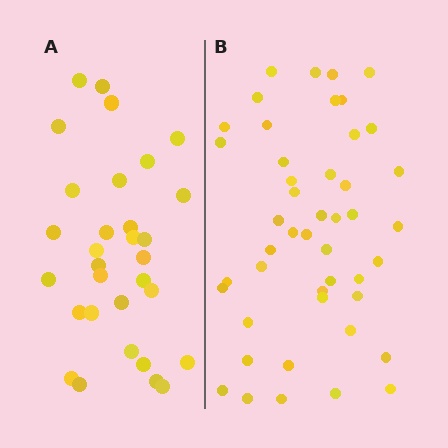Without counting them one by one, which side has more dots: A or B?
Region B (the right region) has more dots.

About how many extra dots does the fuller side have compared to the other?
Region B has approximately 15 more dots than region A.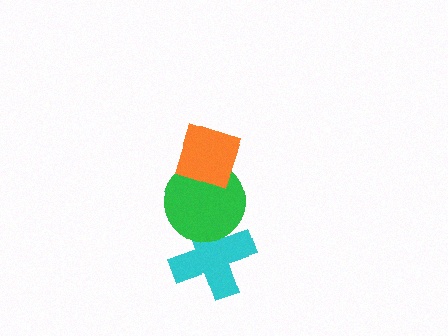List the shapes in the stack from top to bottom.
From top to bottom: the orange diamond, the green circle, the cyan cross.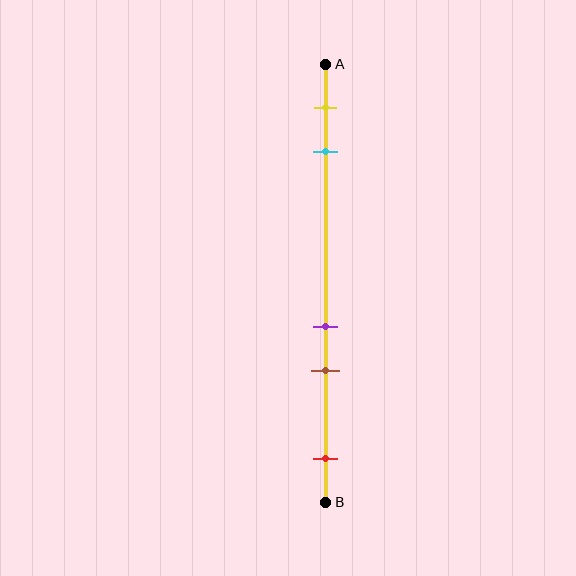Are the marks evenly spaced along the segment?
No, the marks are not evenly spaced.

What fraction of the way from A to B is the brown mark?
The brown mark is approximately 70% (0.7) of the way from A to B.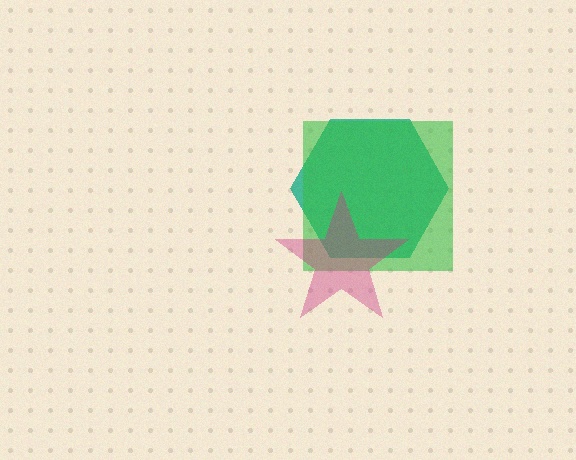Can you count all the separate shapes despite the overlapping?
Yes, there are 3 separate shapes.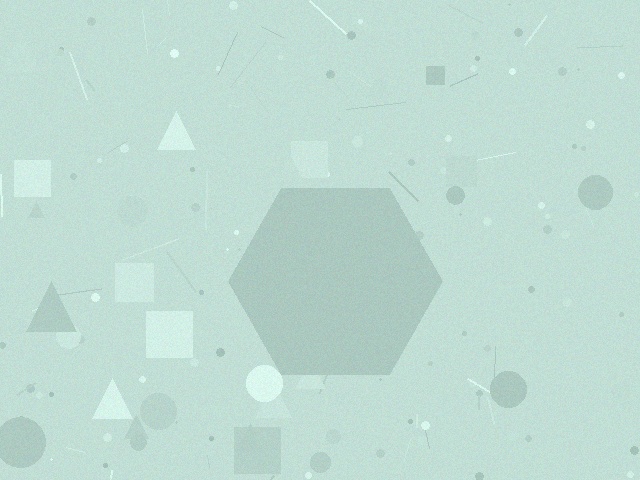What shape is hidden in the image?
A hexagon is hidden in the image.